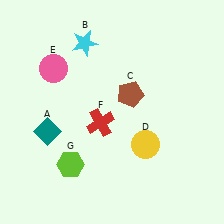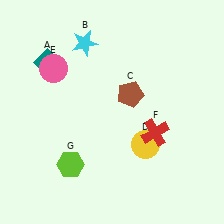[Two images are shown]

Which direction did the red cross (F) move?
The red cross (F) moved right.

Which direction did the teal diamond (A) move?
The teal diamond (A) moved up.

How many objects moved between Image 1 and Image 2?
2 objects moved between the two images.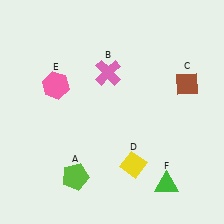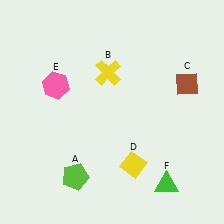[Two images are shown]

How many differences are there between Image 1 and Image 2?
There is 1 difference between the two images.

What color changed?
The cross (B) changed from pink in Image 1 to yellow in Image 2.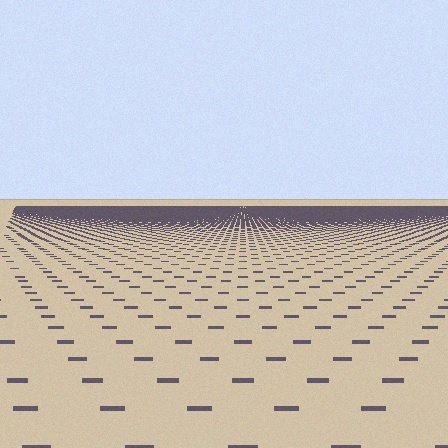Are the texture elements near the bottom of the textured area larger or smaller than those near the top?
Larger. Near the bottom, elements are closer to the viewer and appear at a bigger on-screen size.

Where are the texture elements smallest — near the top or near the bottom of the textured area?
Near the top.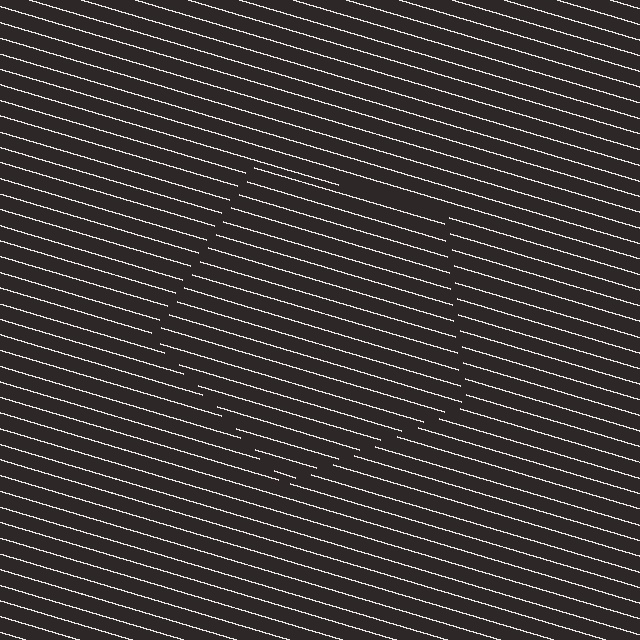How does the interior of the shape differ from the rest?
The interior of the shape contains the same grating, shifted by half a period — the contour is defined by the phase discontinuity where line-ends from the inner and outer gratings abut.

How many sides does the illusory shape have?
5 sides — the line-ends trace a pentagon.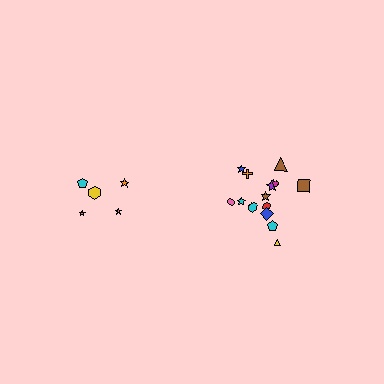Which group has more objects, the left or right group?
The right group.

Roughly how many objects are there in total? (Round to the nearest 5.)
Roughly 20 objects in total.